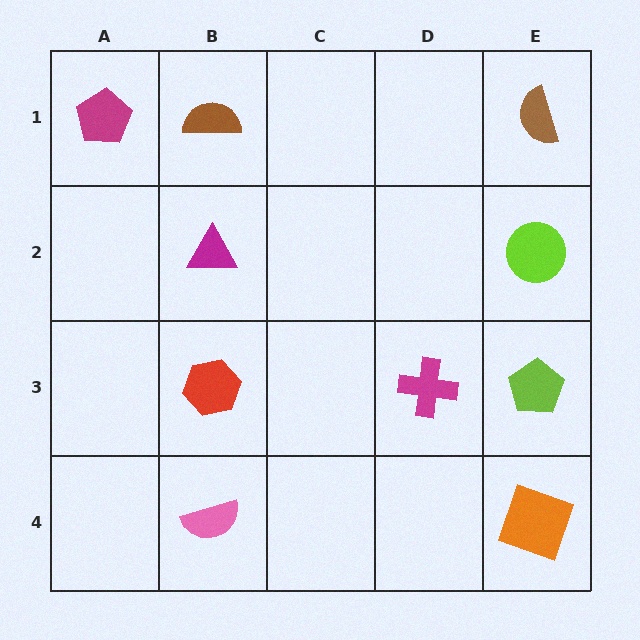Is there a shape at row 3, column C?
No, that cell is empty.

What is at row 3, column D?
A magenta cross.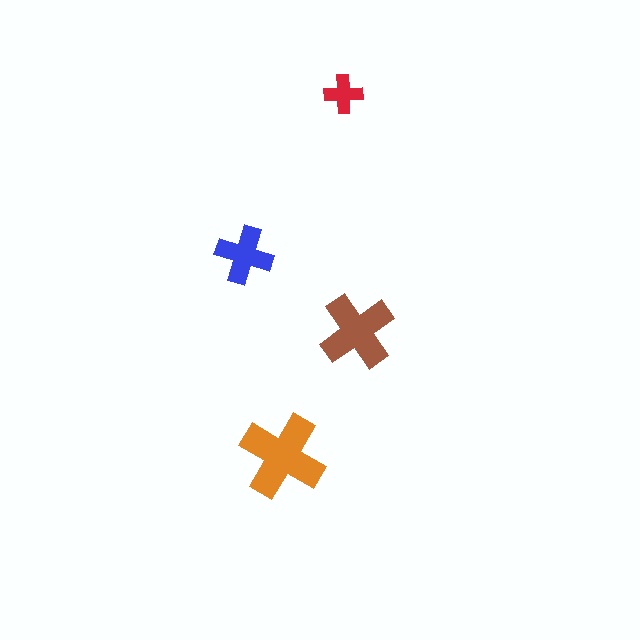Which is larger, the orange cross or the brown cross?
The orange one.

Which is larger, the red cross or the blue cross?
The blue one.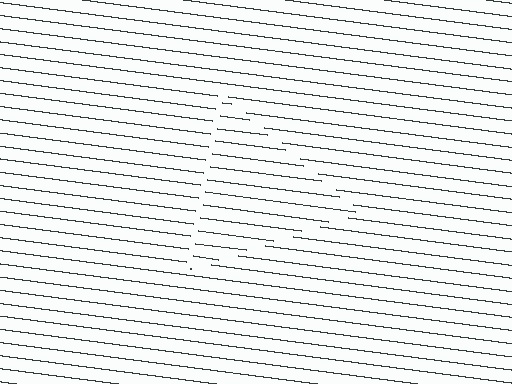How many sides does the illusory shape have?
3 sides — the line-ends trace a triangle.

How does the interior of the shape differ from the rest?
The interior of the shape contains the same grating, shifted by half a period — the contour is defined by the phase discontinuity where line-ends from the inner and outer gratings abut.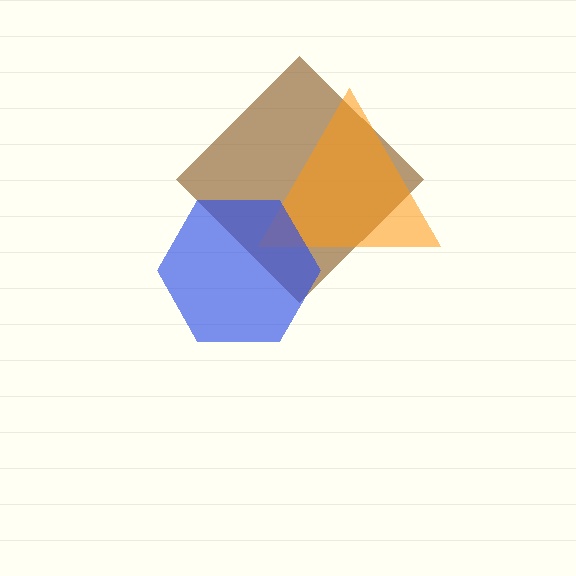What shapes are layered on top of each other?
The layered shapes are: a brown diamond, an orange triangle, a blue hexagon.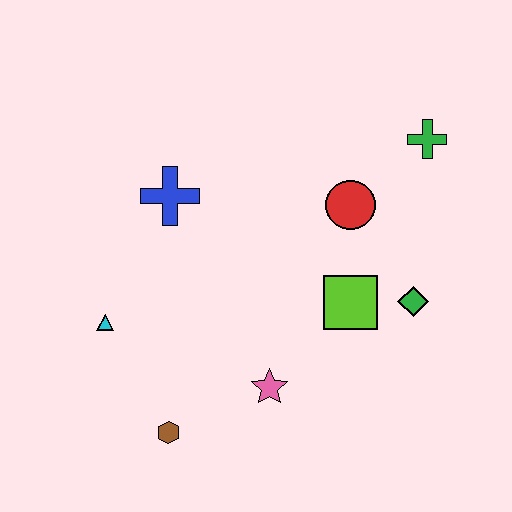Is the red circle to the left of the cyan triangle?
No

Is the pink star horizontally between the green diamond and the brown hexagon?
Yes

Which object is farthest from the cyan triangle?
The green cross is farthest from the cyan triangle.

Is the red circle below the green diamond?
No